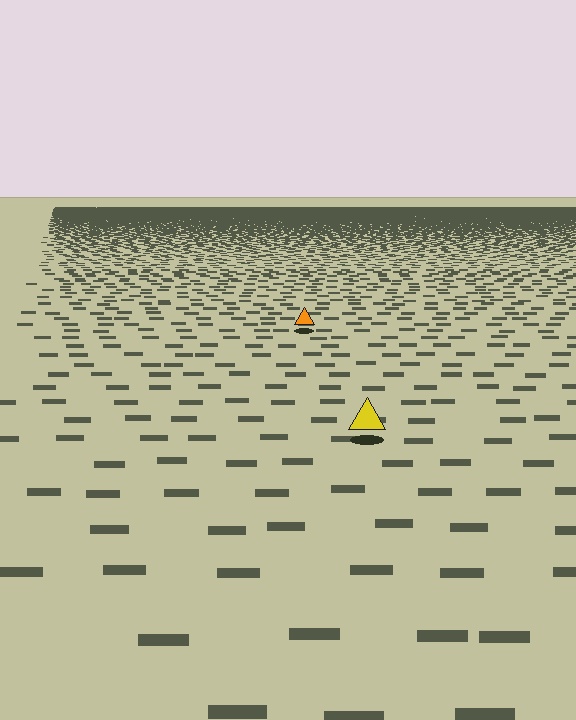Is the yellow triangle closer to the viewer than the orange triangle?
Yes. The yellow triangle is closer — you can tell from the texture gradient: the ground texture is coarser near it.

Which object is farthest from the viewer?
The orange triangle is farthest from the viewer. It appears smaller and the ground texture around it is denser.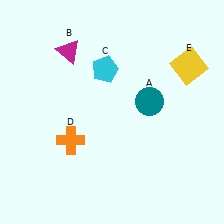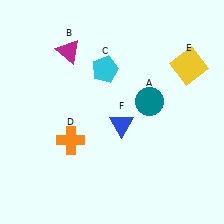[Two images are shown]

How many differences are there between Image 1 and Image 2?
There is 1 difference between the two images.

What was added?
A blue triangle (F) was added in Image 2.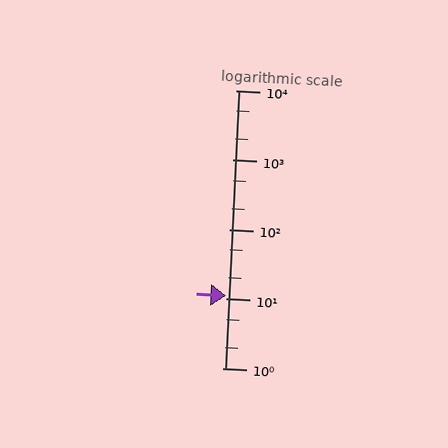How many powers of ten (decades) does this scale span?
The scale spans 4 decades, from 1 to 10000.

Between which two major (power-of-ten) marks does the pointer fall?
The pointer is between 10 and 100.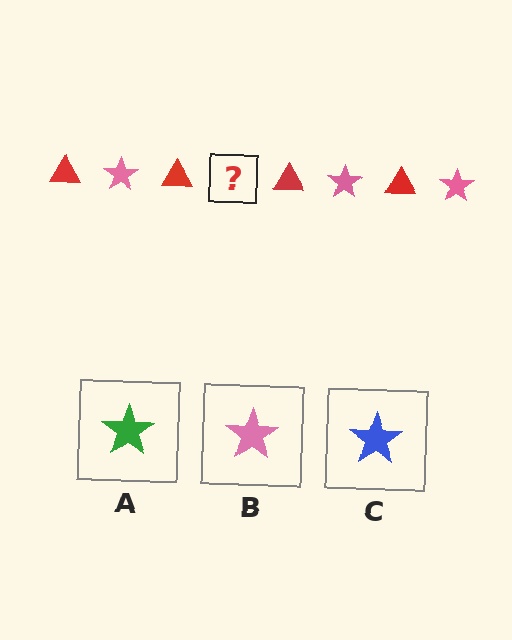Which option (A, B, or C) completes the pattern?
B.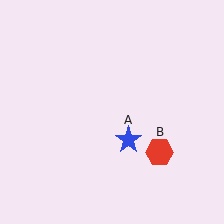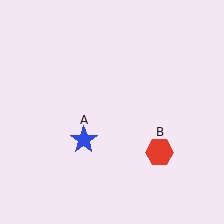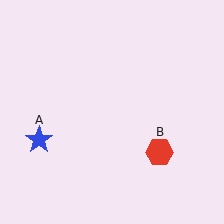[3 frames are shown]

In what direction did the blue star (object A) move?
The blue star (object A) moved left.